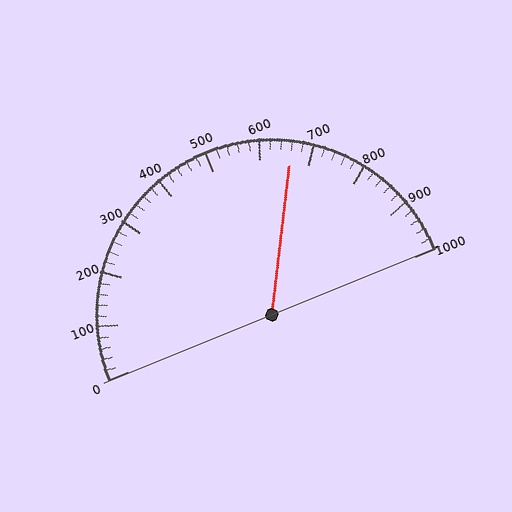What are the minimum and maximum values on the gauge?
The gauge ranges from 0 to 1000.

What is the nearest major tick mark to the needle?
The nearest major tick mark is 700.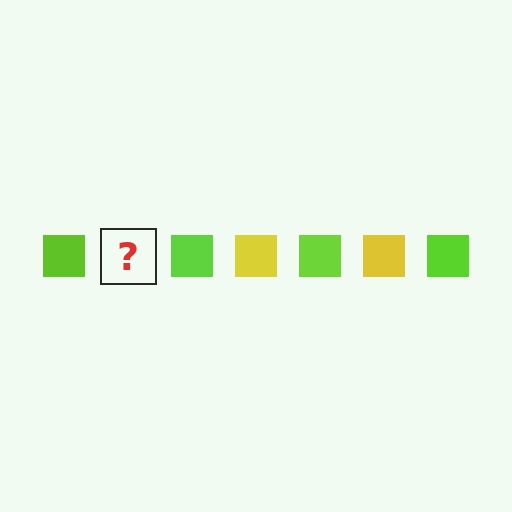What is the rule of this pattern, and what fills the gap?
The rule is that the pattern cycles through lime, yellow squares. The gap should be filled with a yellow square.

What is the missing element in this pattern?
The missing element is a yellow square.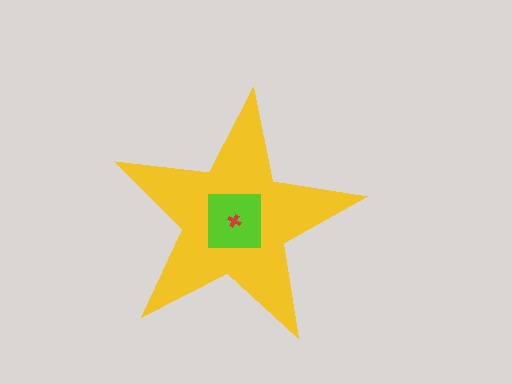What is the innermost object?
The red cross.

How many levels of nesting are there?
3.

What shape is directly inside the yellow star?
The lime square.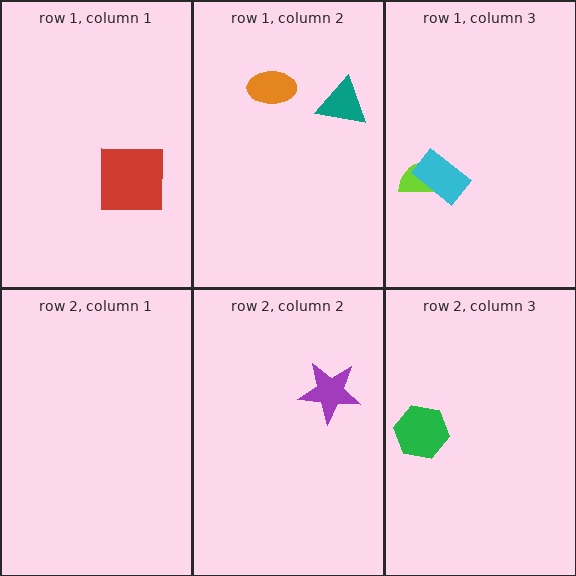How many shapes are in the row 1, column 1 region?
1.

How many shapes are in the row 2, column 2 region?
1.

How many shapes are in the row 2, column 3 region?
1.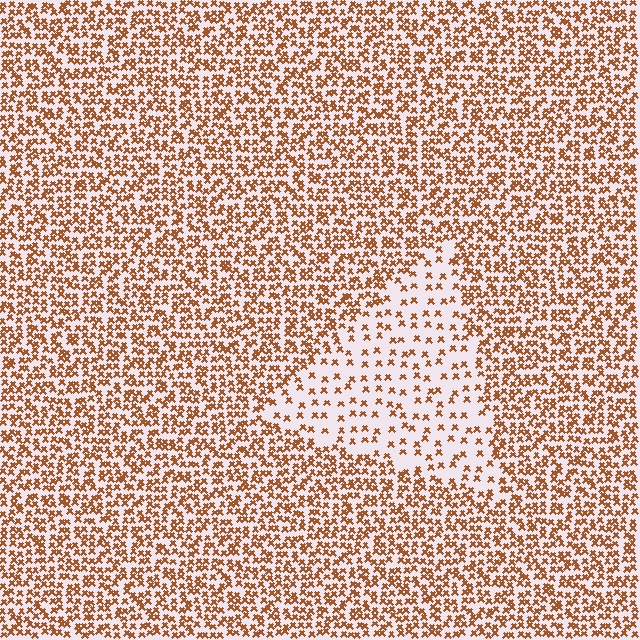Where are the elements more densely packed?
The elements are more densely packed outside the triangle boundary.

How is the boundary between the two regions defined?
The boundary is defined by a change in element density (approximately 2.5x ratio). All elements are the same color, size, and shape.